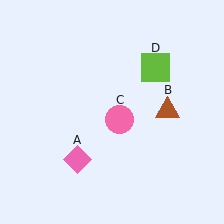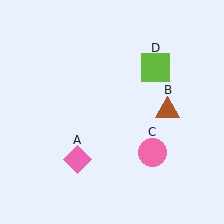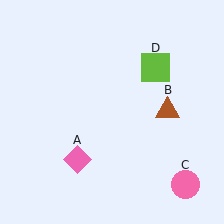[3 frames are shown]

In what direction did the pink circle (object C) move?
The pink circle (object C) moved down and to the right.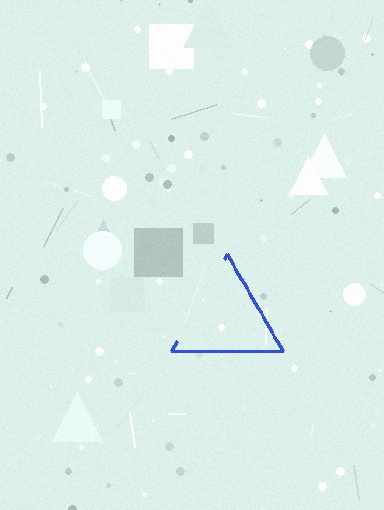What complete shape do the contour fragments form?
The contour fragments form a triangle.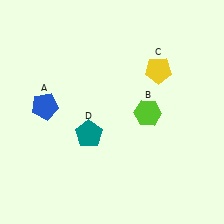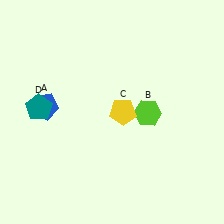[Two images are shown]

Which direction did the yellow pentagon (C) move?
The yellow pentagon (C) moved down.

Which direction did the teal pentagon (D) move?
The teal pentagon (D) moved left.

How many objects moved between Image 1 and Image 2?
2 objects moved between the two images.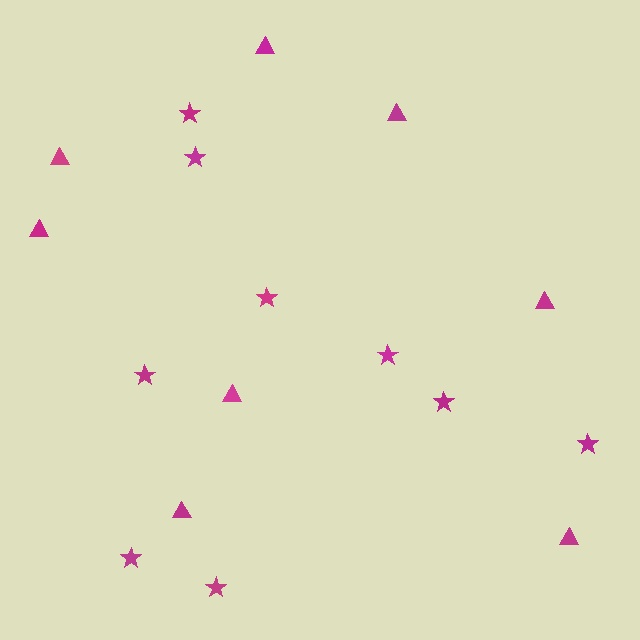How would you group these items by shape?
There are 2 groups: one group of triangles (8) and one group of stars (9).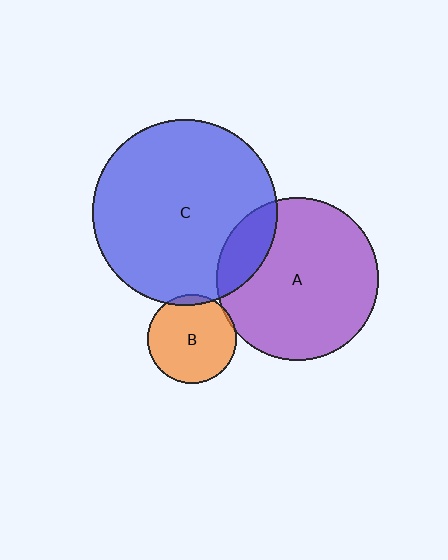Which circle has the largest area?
Circle C (blue).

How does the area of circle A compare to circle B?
Approximately 3.3 times.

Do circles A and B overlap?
Yes.